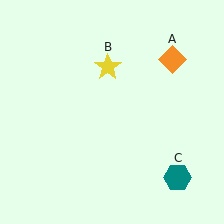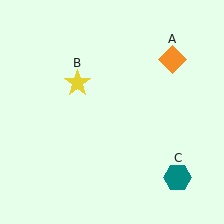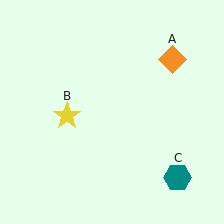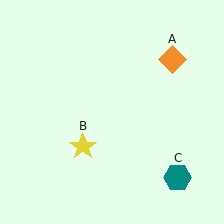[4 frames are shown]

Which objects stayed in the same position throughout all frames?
Orange diamond (object A) and teal hexagon (object C) remained stationary.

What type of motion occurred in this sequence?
The yellow star (object B) rotated counterclockwise around the center of the scene.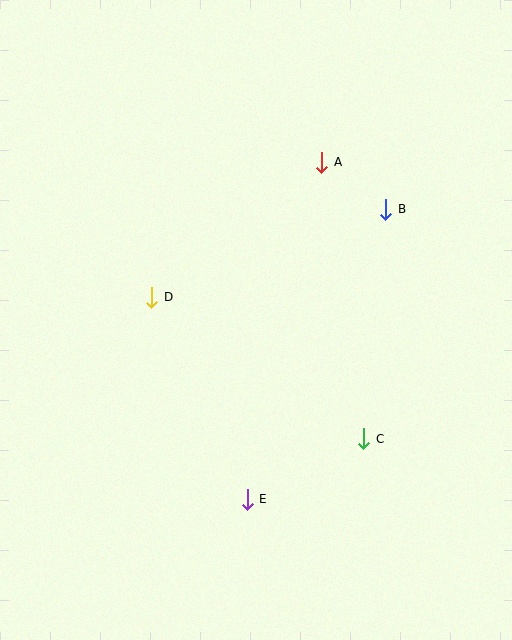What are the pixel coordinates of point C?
Point C is at (364, 439).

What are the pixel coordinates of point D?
Point D is at (152, 297).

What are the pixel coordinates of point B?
Point B is at (386, 209).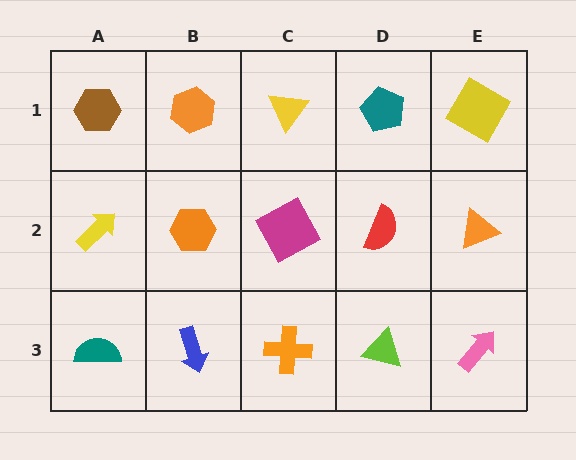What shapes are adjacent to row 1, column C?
A magenta square (row 2, column C), an orange hexagon (row 1, column B), a teal pentagon (row 1, column D).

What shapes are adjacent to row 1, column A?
A yellow arrow (row 2, column A), an orange hexagon (row 1, column B).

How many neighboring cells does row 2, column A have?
3.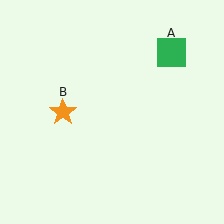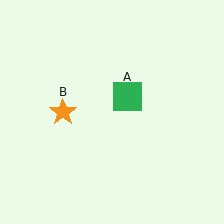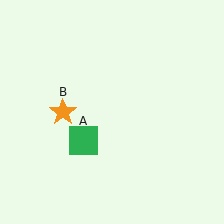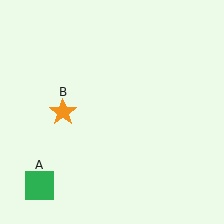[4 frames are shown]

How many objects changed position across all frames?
1 object changed position: green square (object A).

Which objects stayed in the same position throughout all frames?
Orange star (object B) remained stationary.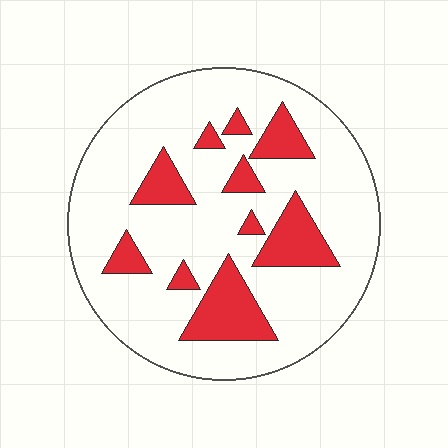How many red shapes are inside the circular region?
10.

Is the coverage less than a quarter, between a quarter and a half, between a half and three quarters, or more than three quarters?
Less than a quarter.